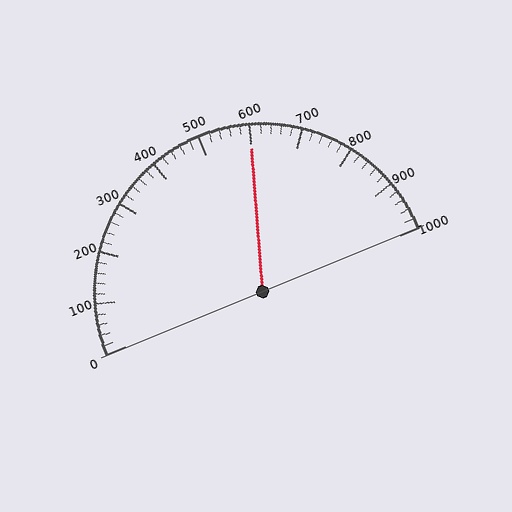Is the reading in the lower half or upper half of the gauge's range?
The reading is in the upper half of the range (0 to 1000).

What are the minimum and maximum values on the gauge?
The gauge ranges from 0 to 1000.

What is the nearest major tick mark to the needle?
The nearest major tick mark is 600.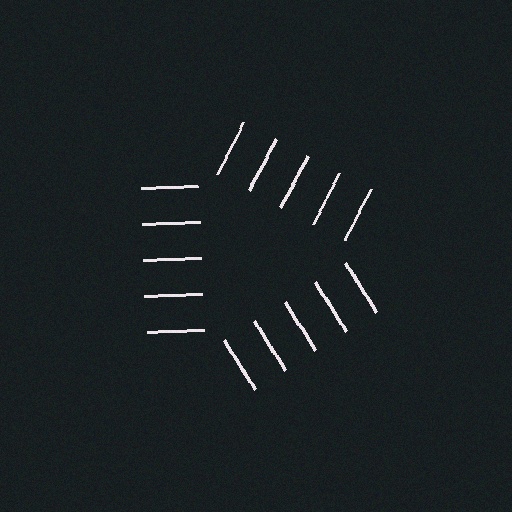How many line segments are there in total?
15 — 5 along each of the 3 edges.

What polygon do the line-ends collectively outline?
An illusory triangle — the line segments terminate on its edges but no continuous stroke is drawn.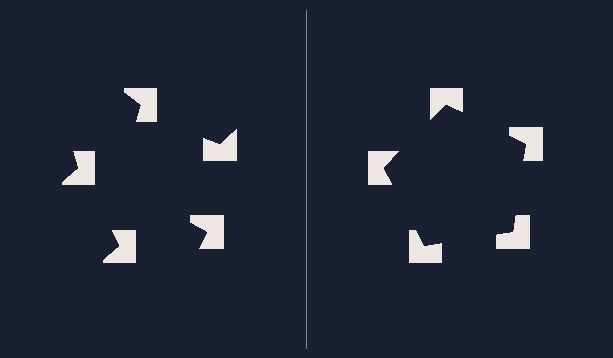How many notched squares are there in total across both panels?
10 — 5 on each side.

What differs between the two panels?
The notched squares are positioned identically on both sides; only the wedge orientations differ. On the right they align to a pentagon; on the left they are misaligned.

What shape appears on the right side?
An illusory pentagon.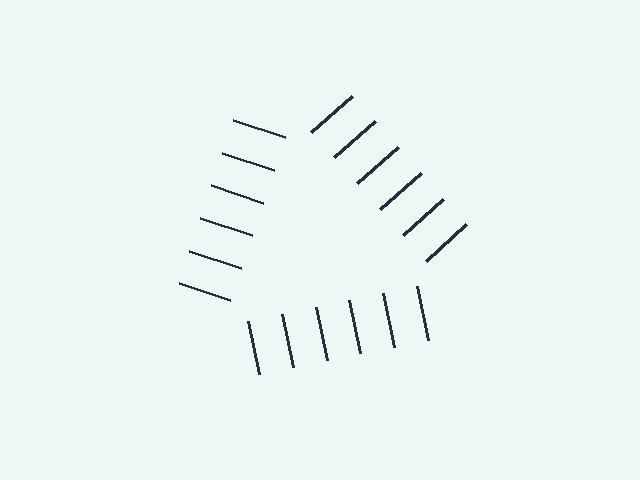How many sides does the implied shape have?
3 sides — the line-ends trace a triangle.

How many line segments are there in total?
18 — 6 along each of the 3 edges.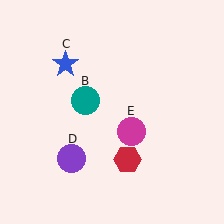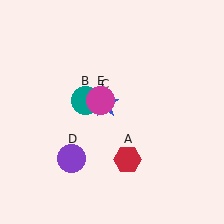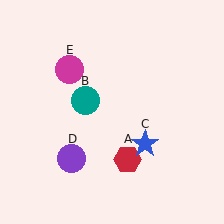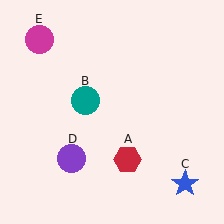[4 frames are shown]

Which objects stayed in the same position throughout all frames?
Red hexagon (object A) and teal circle (object B) and purple circle (object D) remained stationary.